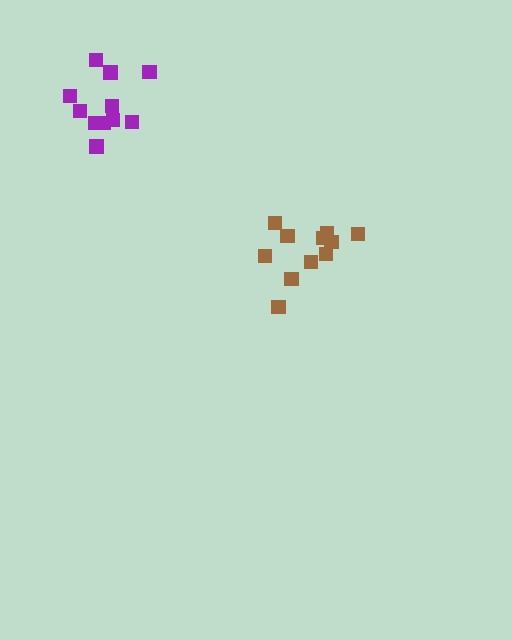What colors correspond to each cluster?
The clusters are colored: purple, brown.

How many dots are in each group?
Group 1: 11 dots, Group 2: 11 dots (22 total).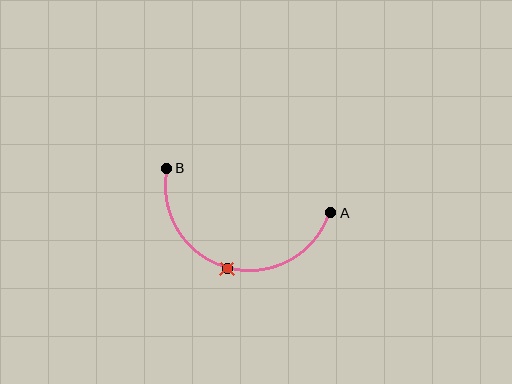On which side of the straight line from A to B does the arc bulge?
The arc bulges below the straight line connecting A and B.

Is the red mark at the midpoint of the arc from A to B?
Yes. The red mark lies on the arc at equal arc-length from both A and B — it is the arc midpoint.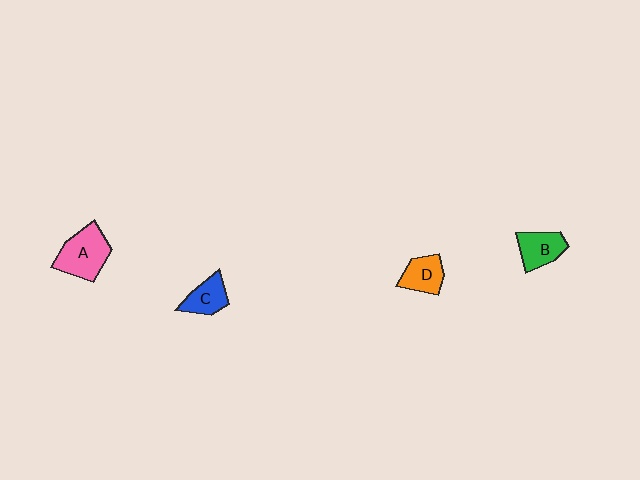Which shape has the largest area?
Shape A (pink).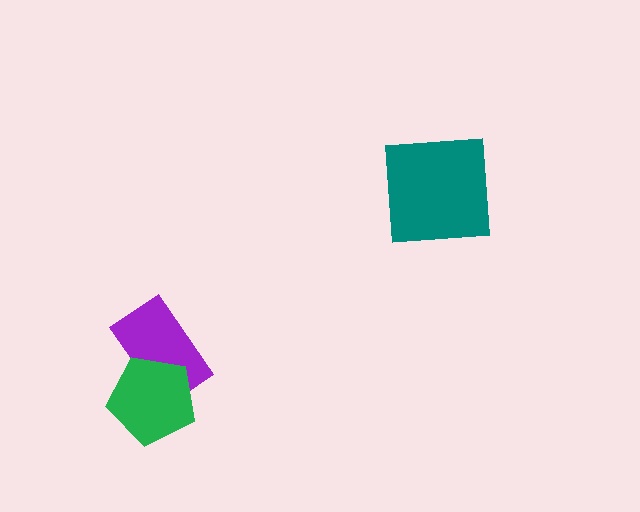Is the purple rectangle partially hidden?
Yes, it is partially covered by another shape.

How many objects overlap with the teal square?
0 objects overlap with the teal square.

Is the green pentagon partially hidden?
No, no other shape covers it.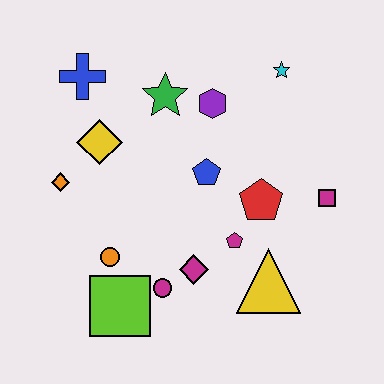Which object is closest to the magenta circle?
The magenta diamond is closest to the magenta circle.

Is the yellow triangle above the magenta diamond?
No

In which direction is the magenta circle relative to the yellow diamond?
The magenta circle is below the yellow diamond.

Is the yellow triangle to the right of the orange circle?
Yes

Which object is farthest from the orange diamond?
The magenta square is farthest from the orange diamond.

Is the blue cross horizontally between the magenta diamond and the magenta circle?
No